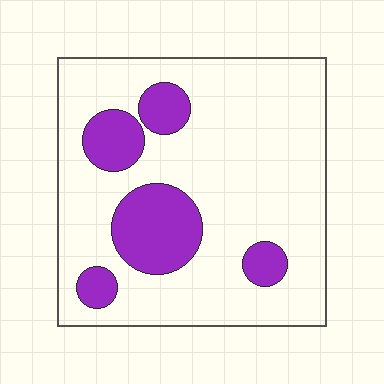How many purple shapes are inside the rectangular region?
5.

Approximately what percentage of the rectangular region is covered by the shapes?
Approximately 20%.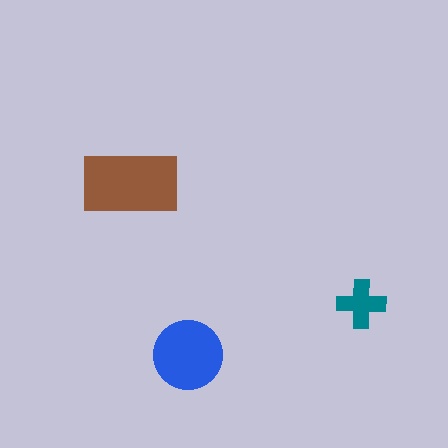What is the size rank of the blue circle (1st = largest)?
2nd.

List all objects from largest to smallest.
The brown rectangle, the blue circle, the teal cross.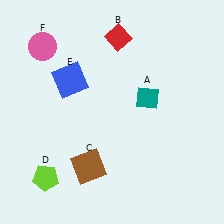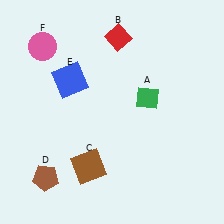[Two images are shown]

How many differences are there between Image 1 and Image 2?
There are 2 differences between the two images.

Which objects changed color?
A changed from teal to green. D changed from lime to brown.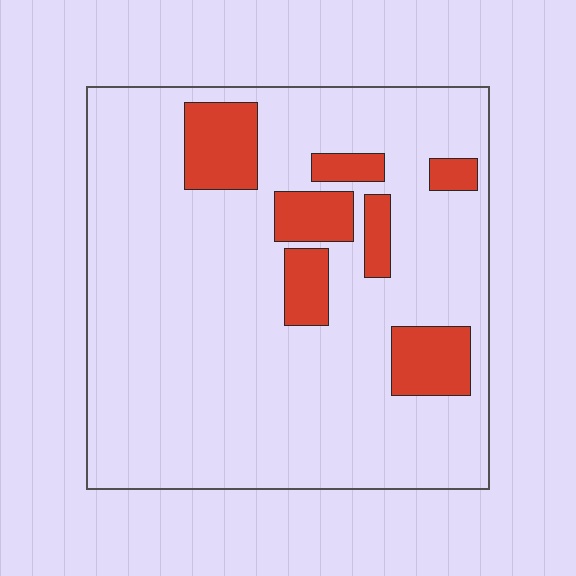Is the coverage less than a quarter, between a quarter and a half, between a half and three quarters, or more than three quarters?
Less than a quarter.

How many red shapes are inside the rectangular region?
7.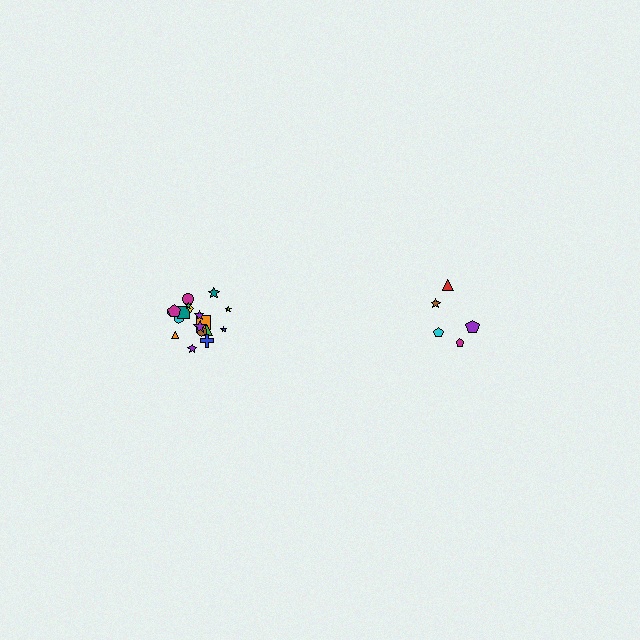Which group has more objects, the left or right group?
The left group.